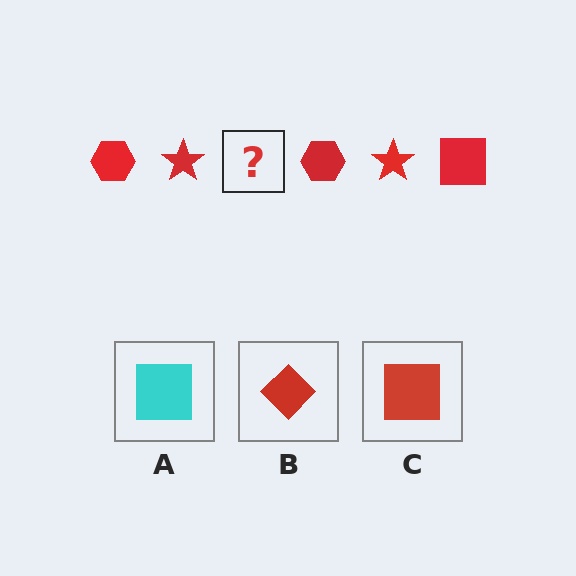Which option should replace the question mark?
Option C.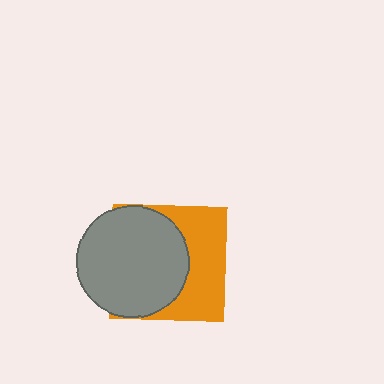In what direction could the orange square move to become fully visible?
The orange square could move right. That would shift it out from behind the gray circle entirely.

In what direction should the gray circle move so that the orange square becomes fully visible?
The gray circle should move left. That is the shortest direction to clear the overlap and leave the orange square fully visible.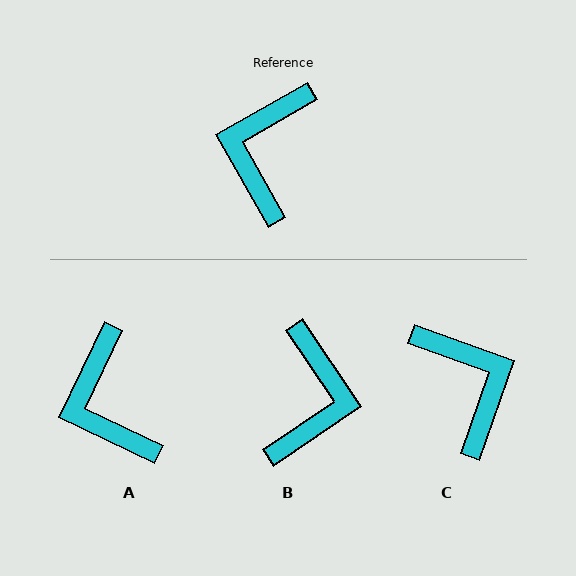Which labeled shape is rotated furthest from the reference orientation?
B, about 176 degrees away.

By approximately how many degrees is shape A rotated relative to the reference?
Approximately 35 degrees counter-clockwise.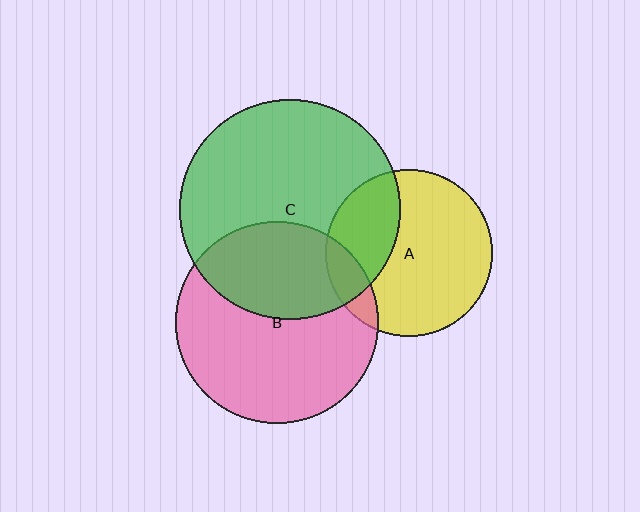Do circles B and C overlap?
Yes.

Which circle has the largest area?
Circle C (green).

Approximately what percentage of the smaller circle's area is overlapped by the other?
Approximately 40%.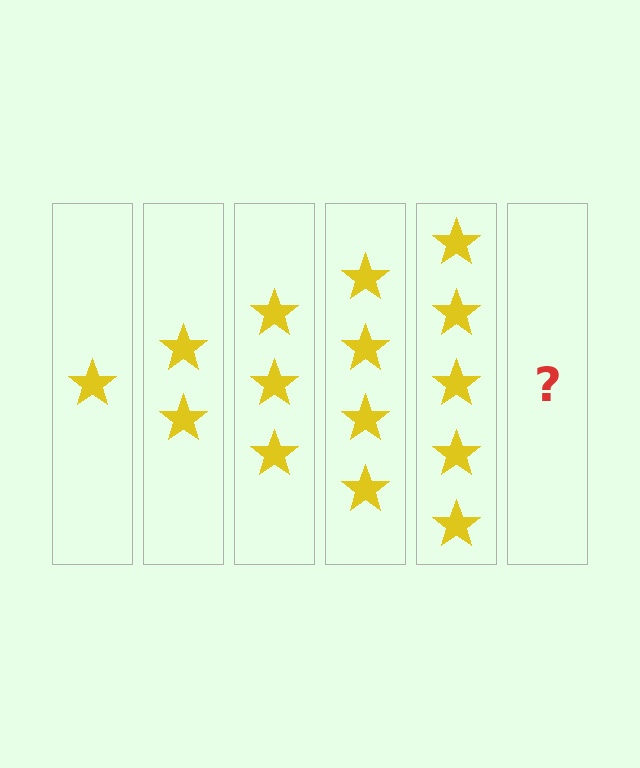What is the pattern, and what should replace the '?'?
The pattern is that each step adds one more star. The '?' should be 6 stars.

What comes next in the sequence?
The next element should be 6 stars.